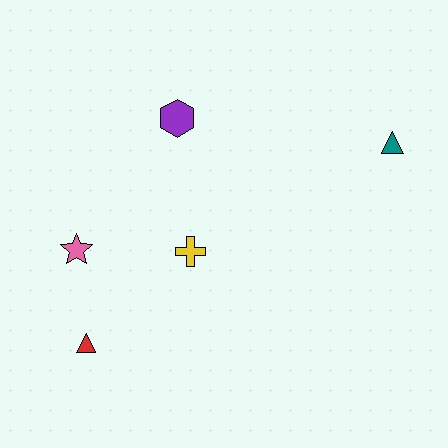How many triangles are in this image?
There are 2 triangles.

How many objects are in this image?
There are 5 objects.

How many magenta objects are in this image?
There are no magenta objects.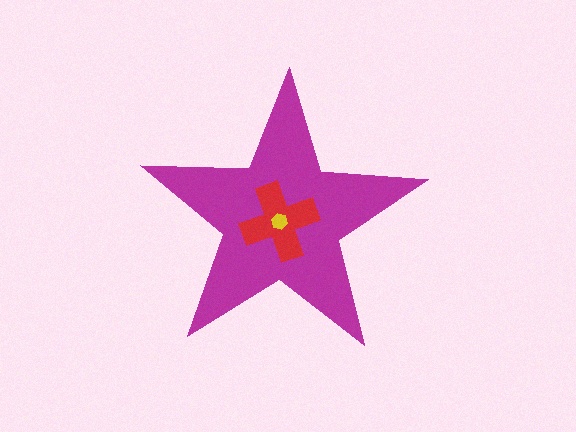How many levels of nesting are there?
3.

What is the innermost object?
The yellow hexagon.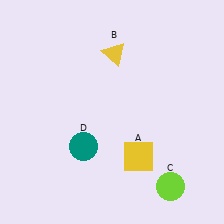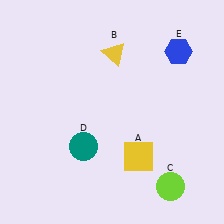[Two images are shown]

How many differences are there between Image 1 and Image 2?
There is 1 difference between the two images.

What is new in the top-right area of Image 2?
A blue hexagon (E) was added in the top-right area of Image 2.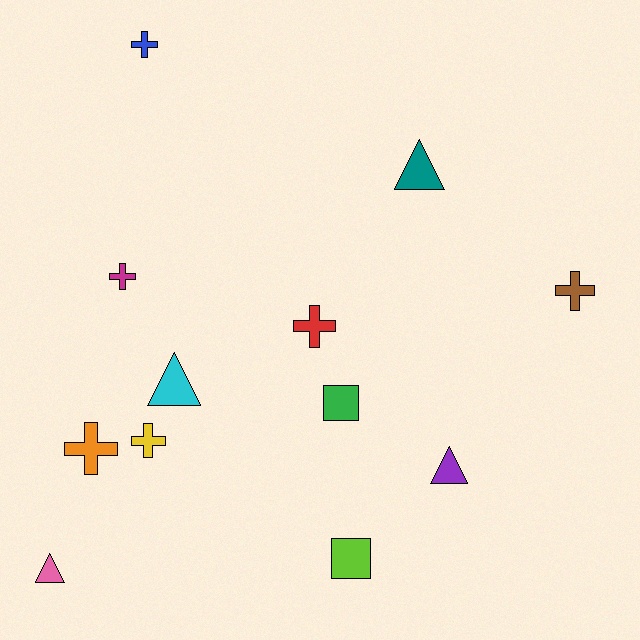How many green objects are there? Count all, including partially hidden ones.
There is 1 green object.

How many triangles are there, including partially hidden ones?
There are 4 triangles.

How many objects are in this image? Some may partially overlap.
There are 12 objects.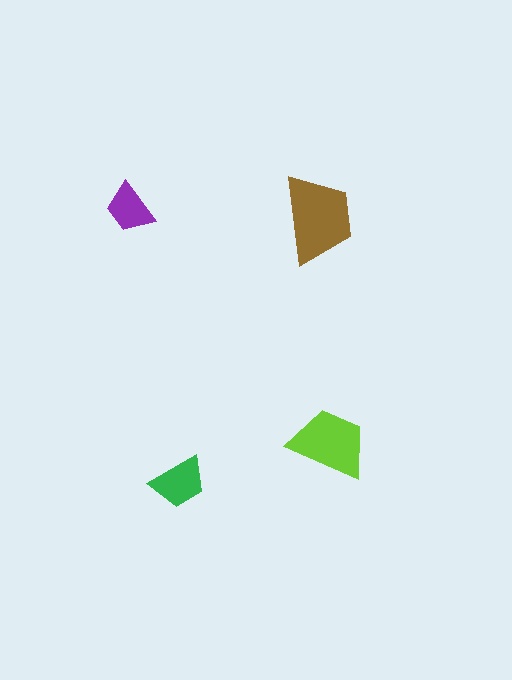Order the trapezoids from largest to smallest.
the brown one, the lime one, the green one, the purple one.